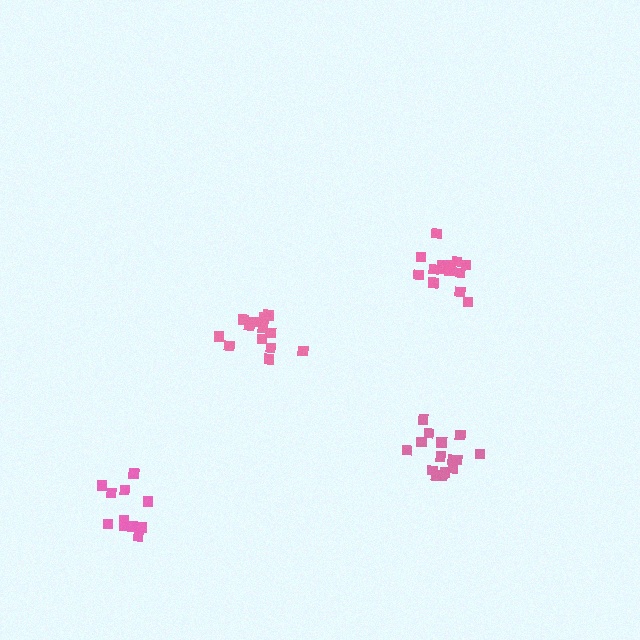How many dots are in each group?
Group 1: 15 dots, Group 2: 11 dots, Group 3: 13 dots, Group 4: 15 dots (54 total).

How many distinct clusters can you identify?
There are 4 distinct clusters.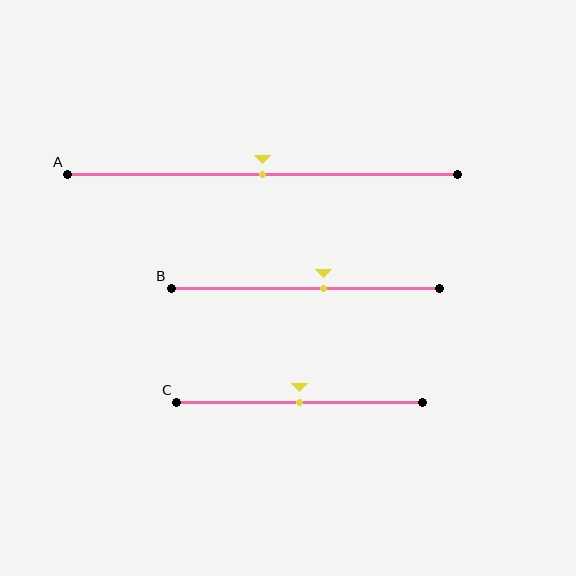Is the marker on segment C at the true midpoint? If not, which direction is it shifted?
Yes, the marker on segment C is at the true midpoint.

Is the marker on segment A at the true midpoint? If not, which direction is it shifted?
Yes, the marker on segment A is at the true midpoint.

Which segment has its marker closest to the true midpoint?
Segment A has its marker closest to the true midpoint.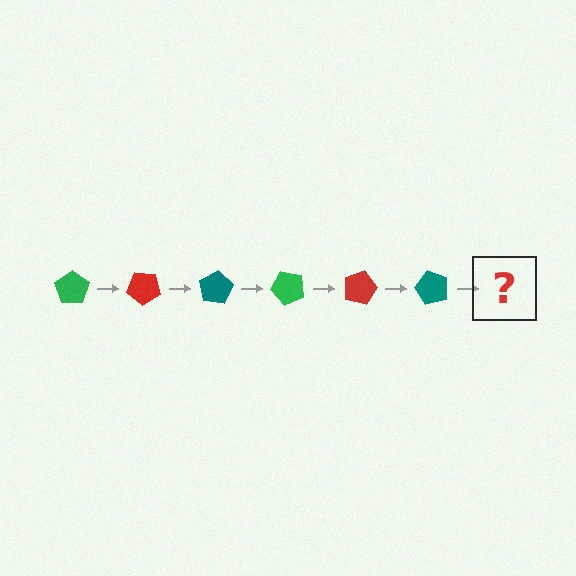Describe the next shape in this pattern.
It should be a green pentagon, rotated 240 degrees from the start.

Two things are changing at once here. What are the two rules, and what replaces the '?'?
The two rules are that it rotates 40 degrees each step and the color cycles through green, red, and teal. The '?' should be a green pentagon, rotated 240 degrees from the start.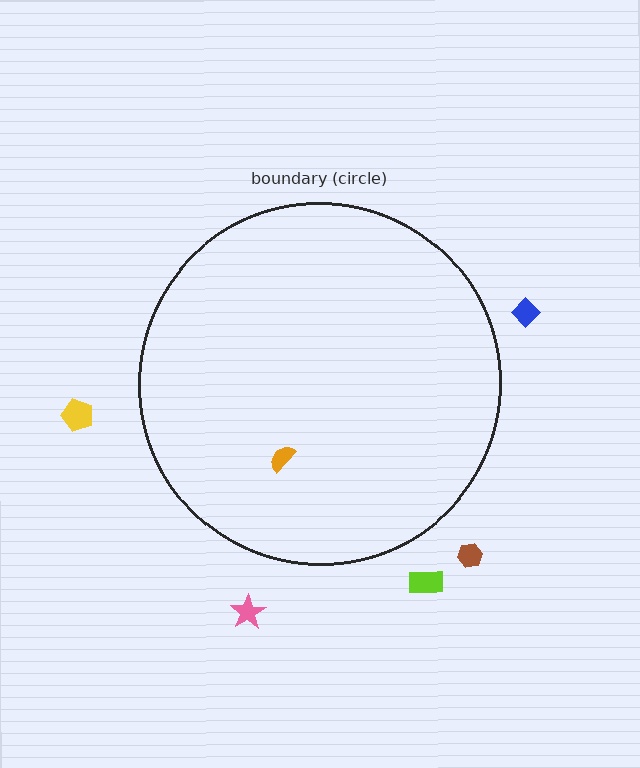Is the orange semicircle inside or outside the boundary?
Inside.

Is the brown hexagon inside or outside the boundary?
Outside.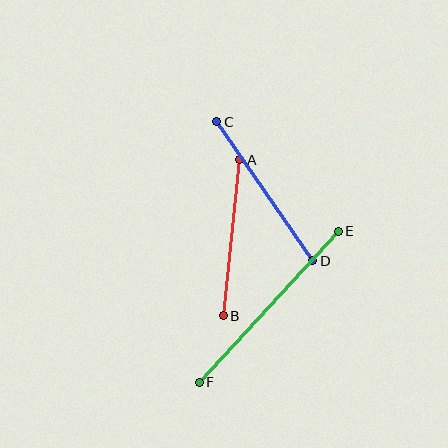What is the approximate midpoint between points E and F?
The midpoint is at approximately (269, 307) pixels.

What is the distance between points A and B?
The distance is approximately 157 pixels.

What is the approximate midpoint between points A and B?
The midpoint is at approximately (232, 238) pixels.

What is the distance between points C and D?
The distance is approximately 169 pixels.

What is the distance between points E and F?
The distance is approximately 205 pixels.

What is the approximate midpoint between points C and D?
The midpoint is at approximately (265, 191) pixels.